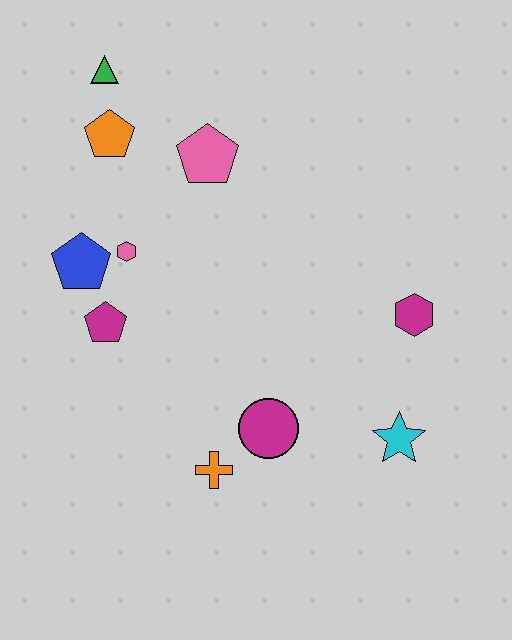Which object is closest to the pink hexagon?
The blue pentagon is closest to the pink hexagon.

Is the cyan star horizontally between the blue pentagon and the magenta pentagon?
No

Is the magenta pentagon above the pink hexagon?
No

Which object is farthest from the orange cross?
The green triangle is farthest from the orange cross.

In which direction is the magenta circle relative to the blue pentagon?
The magenta circle is to the right of the blue pentagon.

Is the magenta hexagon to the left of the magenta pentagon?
No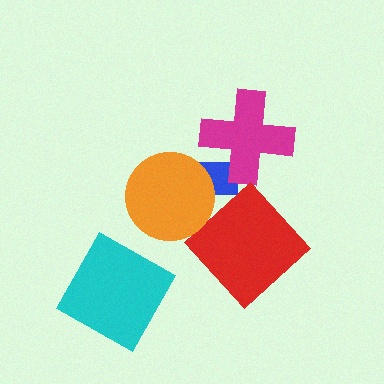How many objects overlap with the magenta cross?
1 object overlaps with the magenta cross.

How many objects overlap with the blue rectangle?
2 objects overlap with the blue rectangle.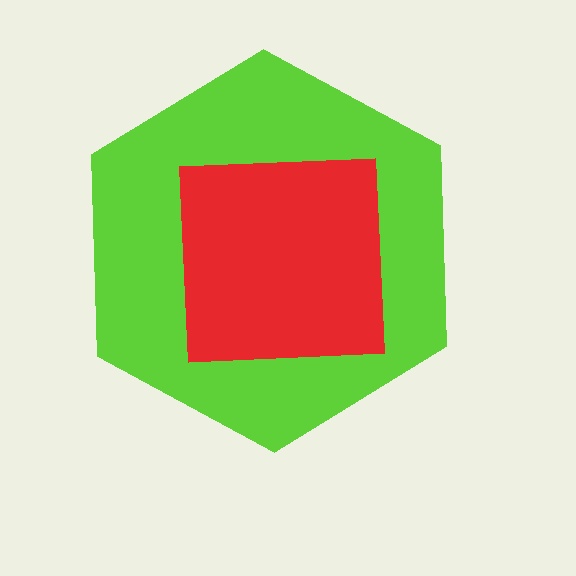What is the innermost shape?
The red square.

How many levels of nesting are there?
2.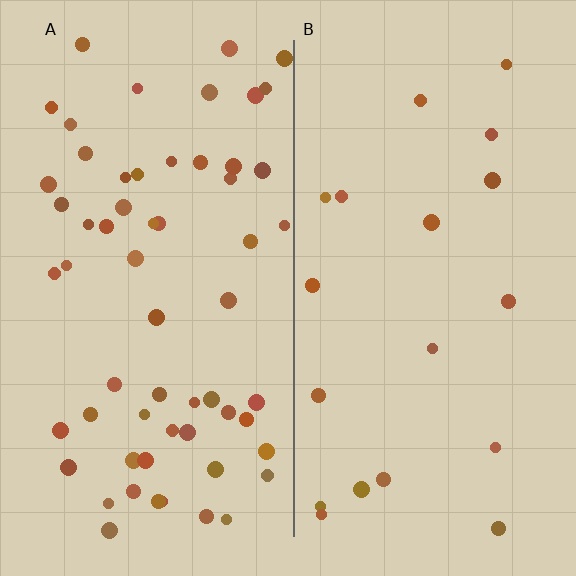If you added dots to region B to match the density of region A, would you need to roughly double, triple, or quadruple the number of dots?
Approximately triple.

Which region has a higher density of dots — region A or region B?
A (the left).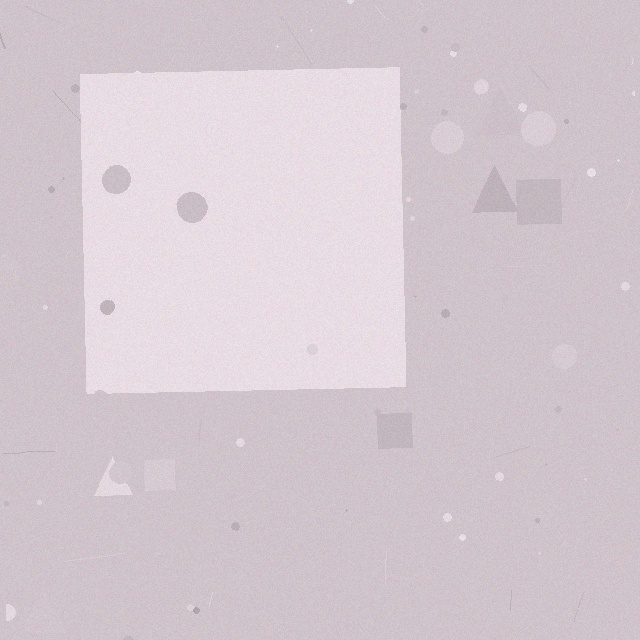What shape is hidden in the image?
A square is hidden in the image.